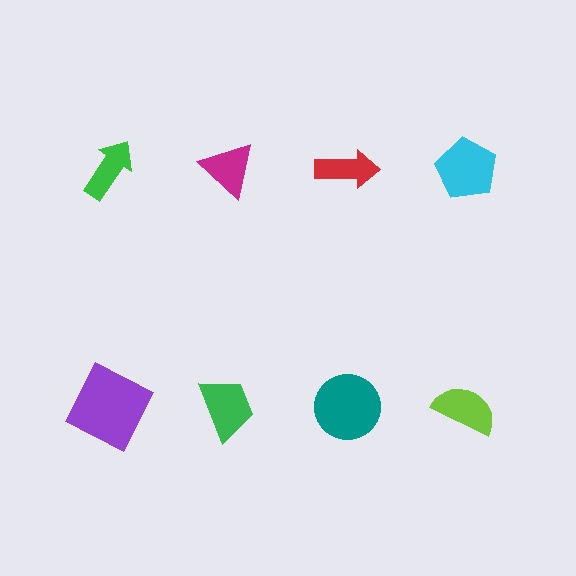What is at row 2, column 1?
A purple square.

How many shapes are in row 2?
4 shapes.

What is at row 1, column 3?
A red arrow.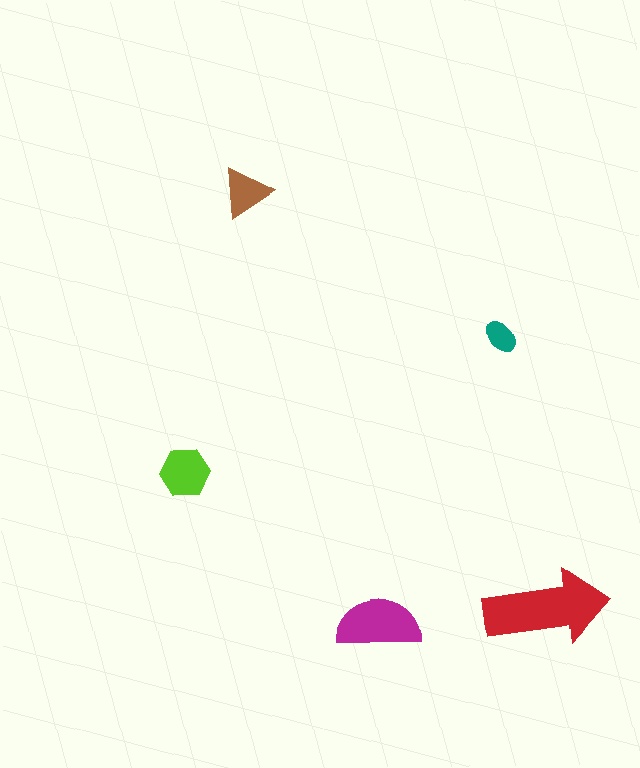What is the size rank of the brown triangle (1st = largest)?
4th.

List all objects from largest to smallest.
The red arrow, the magenta semicircle, the lime hexagon, the brown triangle, the teal ellipse.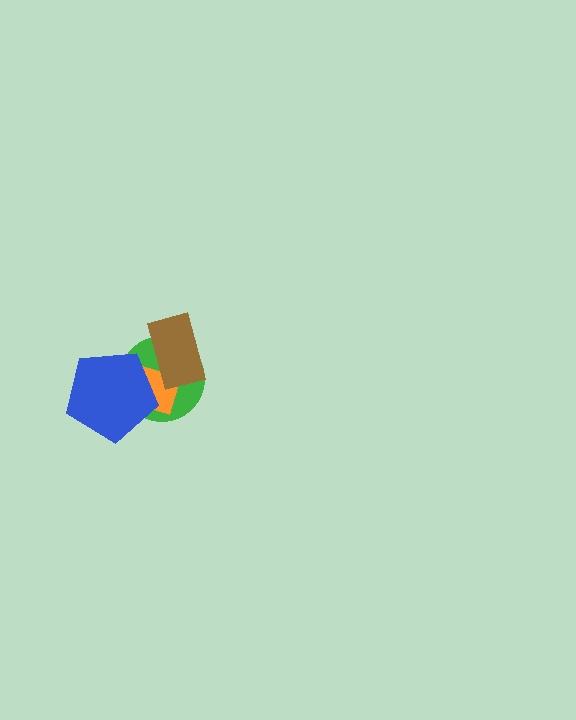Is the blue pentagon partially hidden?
No, no other shape covers it.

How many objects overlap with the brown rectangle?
2 objects overlap with the brown rectangle.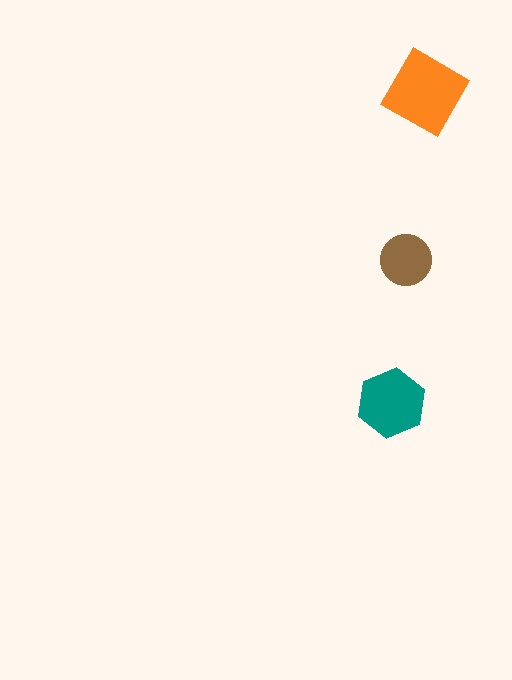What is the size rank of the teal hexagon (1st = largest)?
2nd.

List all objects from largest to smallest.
The orange diamond, the teal hexagon, the brown circle.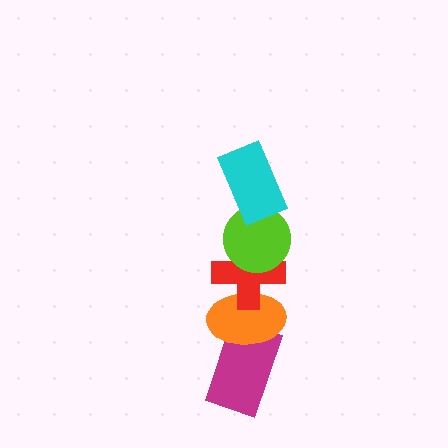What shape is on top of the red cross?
The lime circle is on top of the red cross.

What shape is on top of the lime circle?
The cyan rectangle is on top of the lime circle.